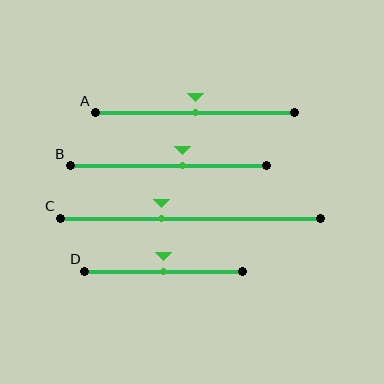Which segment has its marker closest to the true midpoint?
Segment A has its marker closest to the true midpoint.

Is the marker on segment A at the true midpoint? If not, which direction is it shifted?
Yes, the marker on segment A is at the true midpoint.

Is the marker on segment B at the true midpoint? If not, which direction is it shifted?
No, the marker on segment B is shifted to the right by about 7% of the segment length.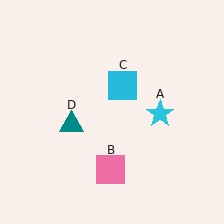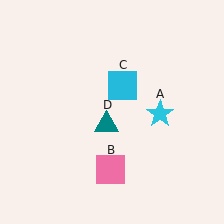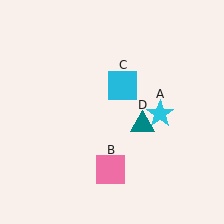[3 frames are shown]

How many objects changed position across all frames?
1 object changed position: teal triangle (object D).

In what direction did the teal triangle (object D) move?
The teal triangle (object D) moved right.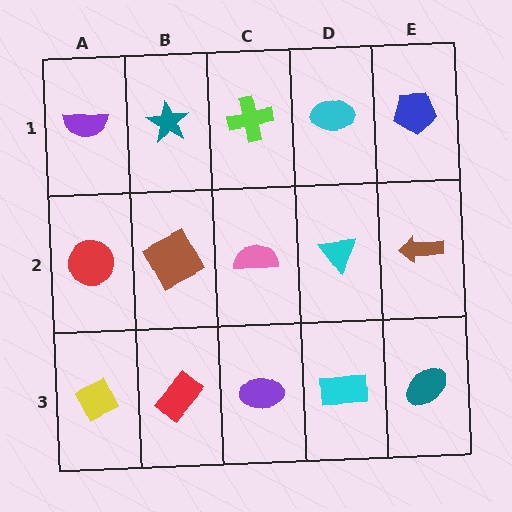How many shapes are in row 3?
5 shapes.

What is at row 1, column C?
A lime cross.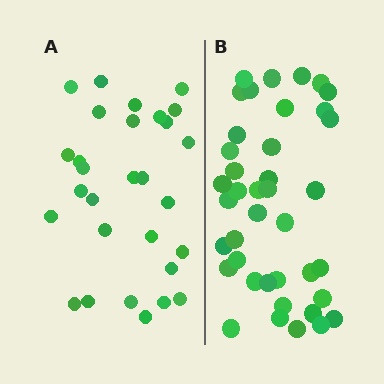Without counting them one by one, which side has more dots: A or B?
Region B (the right region) has more dots.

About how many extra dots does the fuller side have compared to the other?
Region B has roughly 12 or so more dots than region A.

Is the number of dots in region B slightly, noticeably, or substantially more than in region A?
Region B has noticeably more, but not dramatically so. The ratio is roughly 1.4 to 1.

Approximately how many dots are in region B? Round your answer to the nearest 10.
About 40 dots.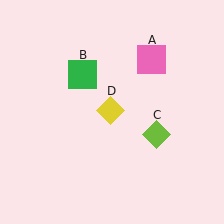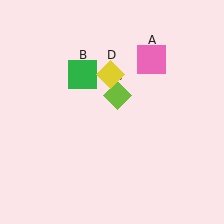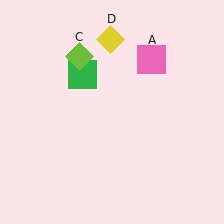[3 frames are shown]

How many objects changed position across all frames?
2 objects changed position: lime diamond (object C), yellow diamond (object D).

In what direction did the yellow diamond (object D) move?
The yellow diamond (object D) moved up.